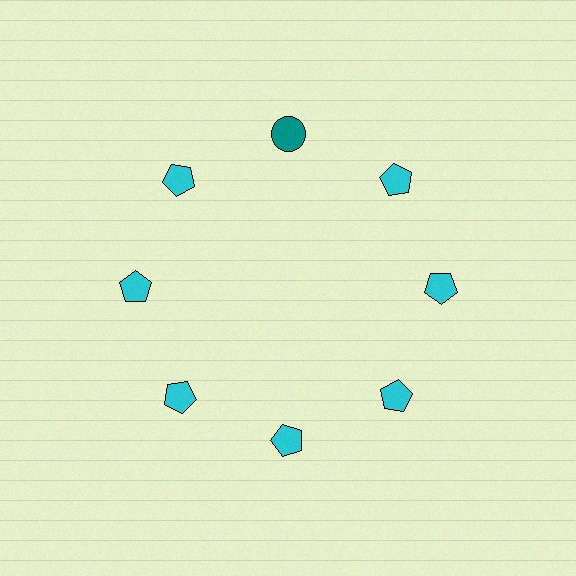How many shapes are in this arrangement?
There are 8 shapes arranged in a ring pattern.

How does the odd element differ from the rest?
It differs in both color (teal instead of cyan) and shape (circle instead of pentagon).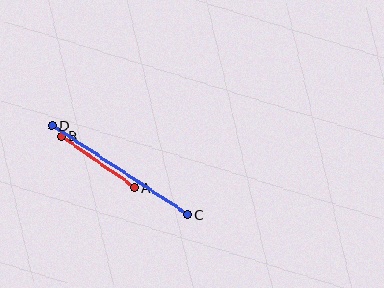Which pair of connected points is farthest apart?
Points C and D are farthest apart.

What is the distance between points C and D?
The distance is approximately 162 pixels.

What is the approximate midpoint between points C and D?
The midpoint is at approximately (120, 170) pixels.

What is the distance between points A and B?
The distance is approximately 89 pixels.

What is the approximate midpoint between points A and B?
The midpoint is at approximately (98, 162) pixels.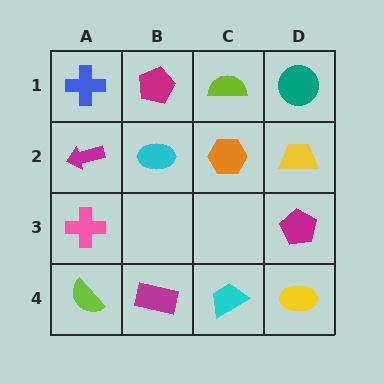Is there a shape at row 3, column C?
No, that cell is empty.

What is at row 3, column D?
A magenta pentagon.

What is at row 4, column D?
A yellow ellipse.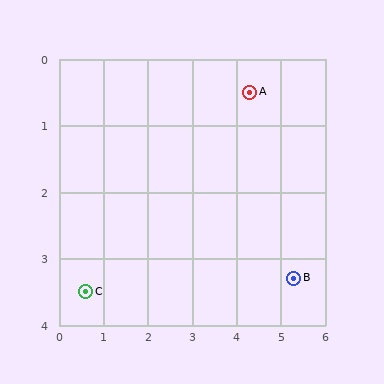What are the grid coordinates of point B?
Point B is at approximately (5.3, 3.3).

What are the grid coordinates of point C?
Point C is at approximately (0.6, 3.5).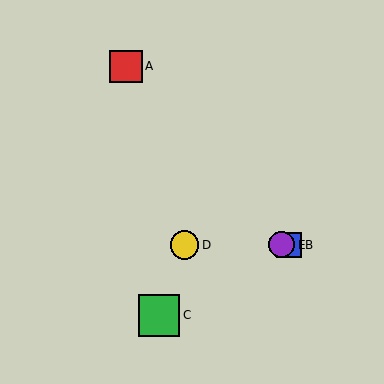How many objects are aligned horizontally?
3 objects (B, D, E) are aligned horizontally.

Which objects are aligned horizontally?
Objects B, D, E are aligned horizontally.